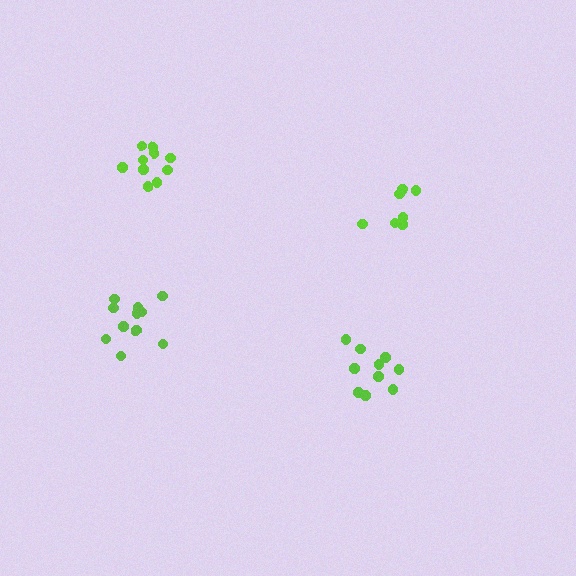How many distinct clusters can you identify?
There are 4 distinct clusters.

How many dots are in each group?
Group 1: 8 dots, Group 2: 10 dots, Group 3: 10 dots, Group 4: 11 dots (39 total).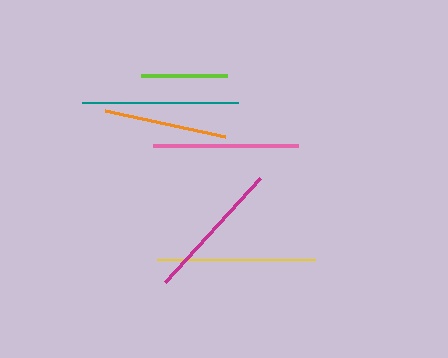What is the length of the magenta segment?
The magenta segment is approximately 141 pixels long.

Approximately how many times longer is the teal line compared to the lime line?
The teal line is approximately 1.8 times the length of the lime line.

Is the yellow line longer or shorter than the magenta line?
The yellow line is longer than the magenta line.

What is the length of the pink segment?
The pink segment is approximately 145 pixels long.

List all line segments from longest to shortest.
From longest to shortest: yellow, teal, pink, magenta, orange, lime.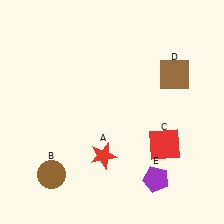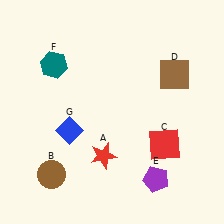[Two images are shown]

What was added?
A teal hexagon (F), a blue diamond (G) were added in Image 2.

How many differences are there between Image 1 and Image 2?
There are 2 differences between the two images.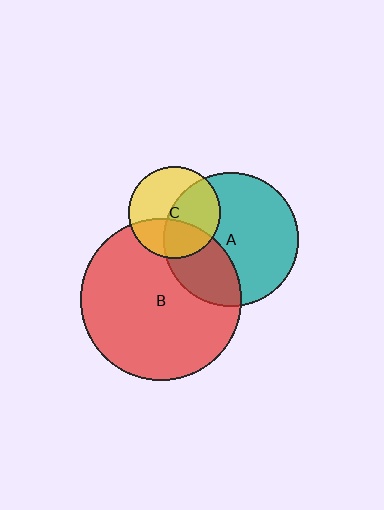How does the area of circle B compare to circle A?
Approximately 1.4 times.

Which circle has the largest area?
Circle B (red).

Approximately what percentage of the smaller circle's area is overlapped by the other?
Approximately 50%.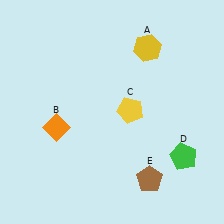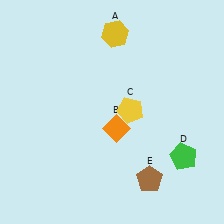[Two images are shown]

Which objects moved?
The objects that moved are: the yellow hexagon (A), the orange diamond (B).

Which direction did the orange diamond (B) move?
The orange diamond (B) moved right.